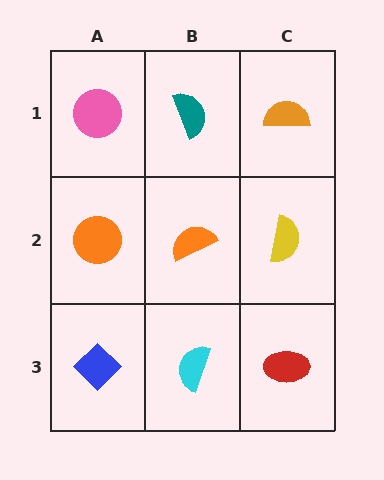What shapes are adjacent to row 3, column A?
An orange circle (row 2, column A), a cyan semicircle (row 3, column B).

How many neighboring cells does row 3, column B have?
3.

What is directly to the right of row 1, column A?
A teal semicircle.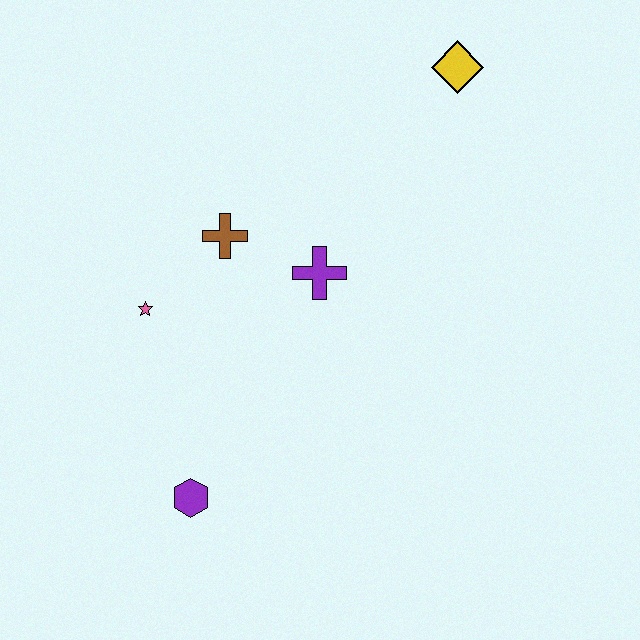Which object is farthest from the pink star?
The yellow diamond is farthest from the pink star.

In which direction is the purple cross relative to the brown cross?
The purple cross is to the right of the brown cross.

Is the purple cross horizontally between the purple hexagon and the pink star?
No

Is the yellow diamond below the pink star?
No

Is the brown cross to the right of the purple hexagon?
Yes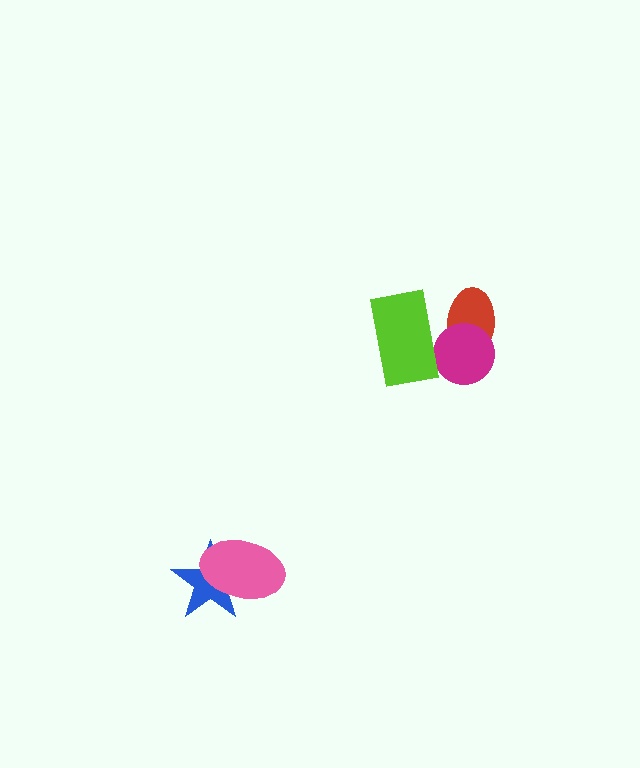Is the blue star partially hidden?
Yes, it is partially covered by another shape.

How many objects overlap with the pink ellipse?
1 object overlaps with the pink ellipse.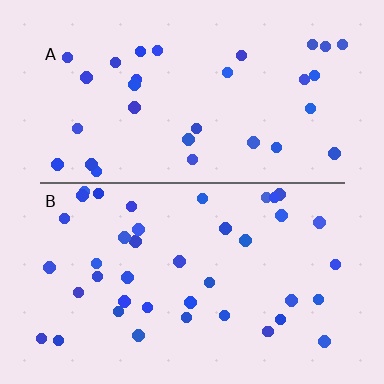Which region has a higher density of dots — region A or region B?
B (the bottom).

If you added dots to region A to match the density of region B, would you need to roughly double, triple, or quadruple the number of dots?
Approximately double.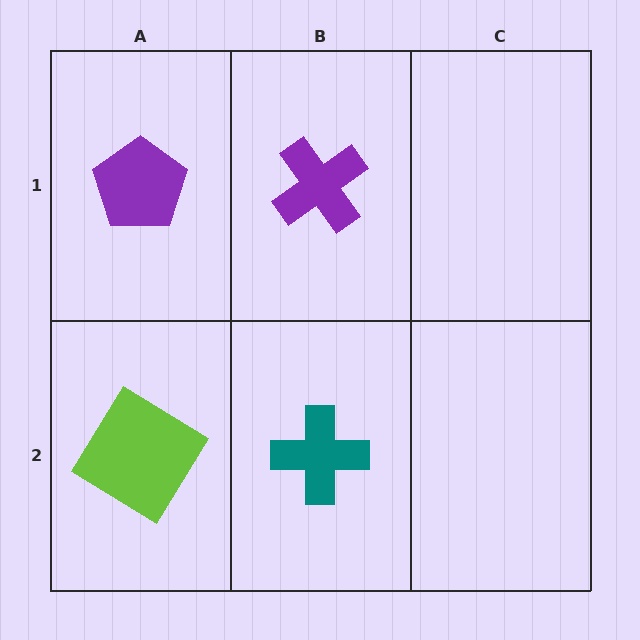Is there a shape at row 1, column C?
No, that cell is empty.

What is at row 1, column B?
A purple cross.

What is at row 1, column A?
A purple pentagon.